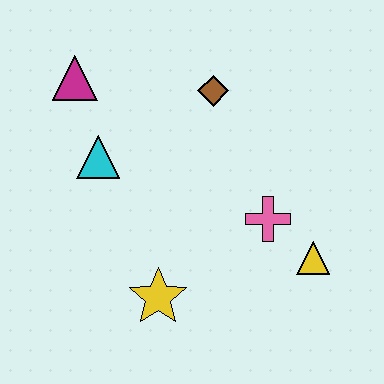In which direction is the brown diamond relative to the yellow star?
The brown diamond is above the yellow star.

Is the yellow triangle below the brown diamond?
Yes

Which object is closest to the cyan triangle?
The magenta triangle is closest to the cyan triangle.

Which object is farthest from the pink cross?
The magenta triangle is farthest from the pink cross.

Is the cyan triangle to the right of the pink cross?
No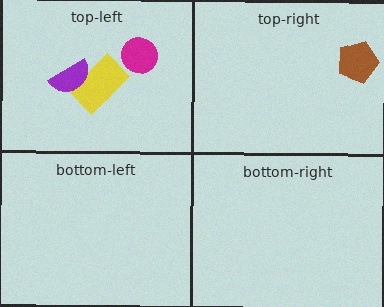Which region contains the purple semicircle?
The top-left region.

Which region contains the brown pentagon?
The top-right region.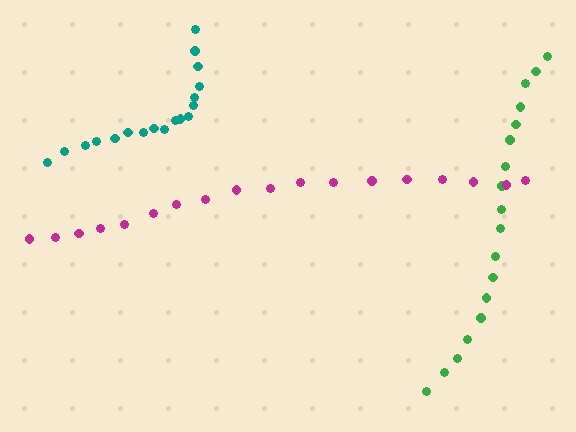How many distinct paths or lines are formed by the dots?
There are 3 distinct paths.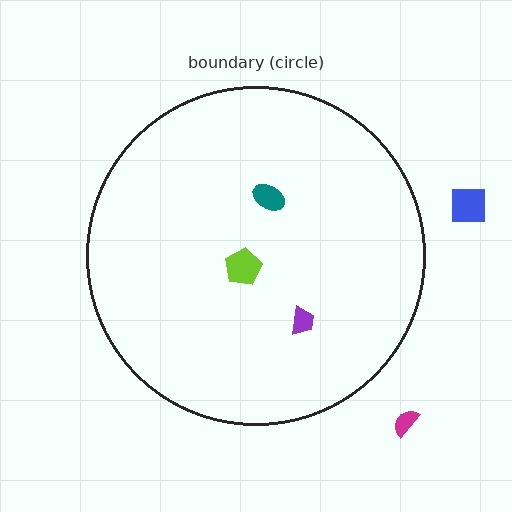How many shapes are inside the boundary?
3 inside, 2 outside.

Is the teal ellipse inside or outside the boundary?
Inside.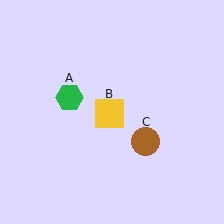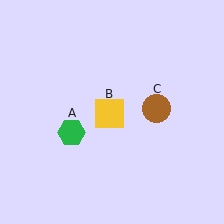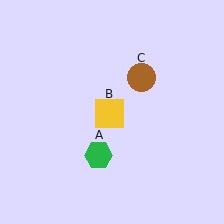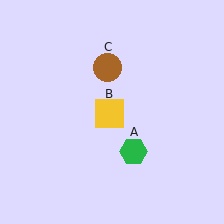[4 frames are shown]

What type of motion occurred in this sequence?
The green hexagon (object A), brown circle (object C) rotated counterclockwise around the center of the scene.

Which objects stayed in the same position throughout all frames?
Yellow square (object B) remained stationary.